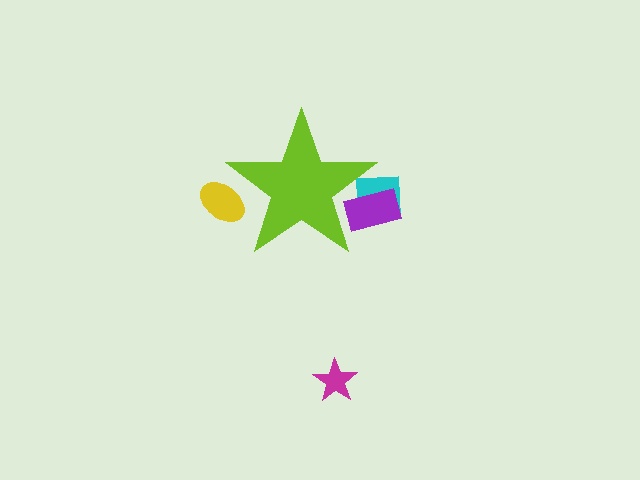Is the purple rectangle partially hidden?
Yes, the purple rectangle is partially hidden behind the lime star.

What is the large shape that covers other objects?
A lime star.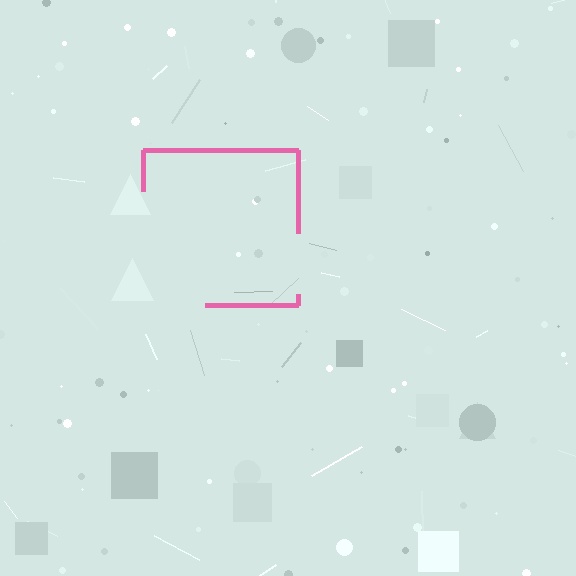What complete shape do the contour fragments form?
The contour fragments form a square.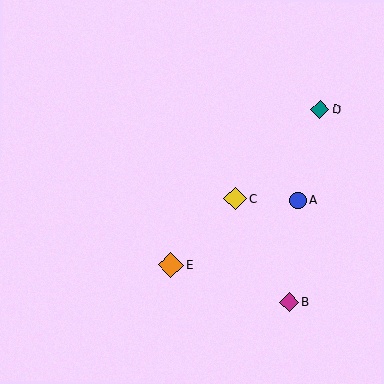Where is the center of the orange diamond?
The center of the orange diamond is at (171, 265).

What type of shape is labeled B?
Shape B is a magenta diamond.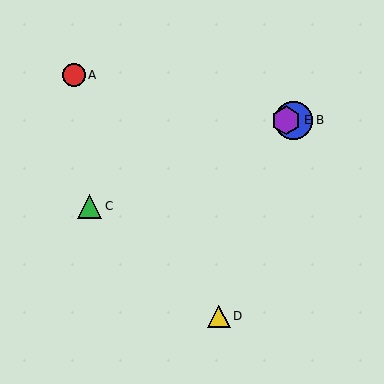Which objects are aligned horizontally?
Objects B, E are aligned horizontally.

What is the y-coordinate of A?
Object A is at y≈75.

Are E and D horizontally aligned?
No, E is at y≈120 and D is at y≈316.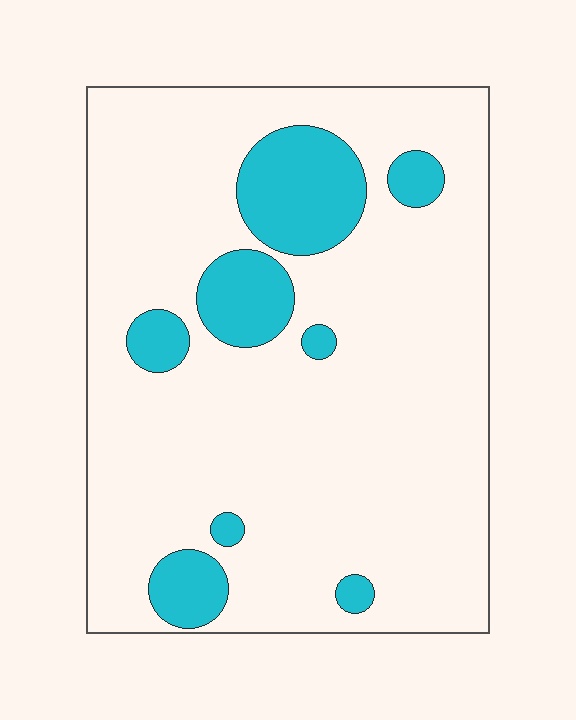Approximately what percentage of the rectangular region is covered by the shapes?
Approximately 15%.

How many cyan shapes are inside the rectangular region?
8.